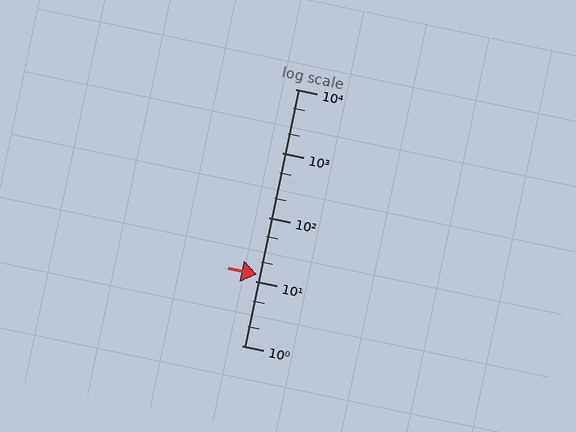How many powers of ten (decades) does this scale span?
The scale spans 4 decades, from 1 to 10000.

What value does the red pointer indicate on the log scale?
The pointer indicates approximately 13.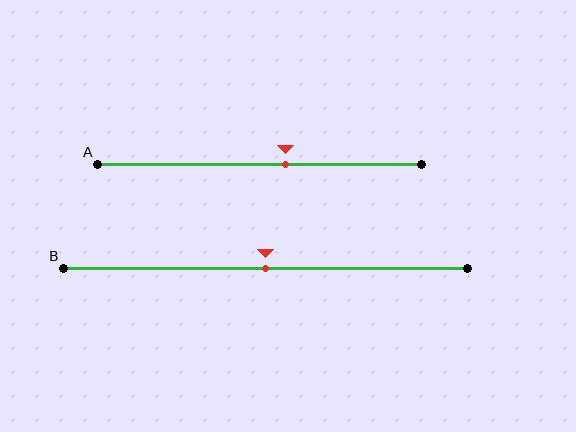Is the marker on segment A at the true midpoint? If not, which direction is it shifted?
No, the marker on segment A is shifted to the right by about 8% of the segment length.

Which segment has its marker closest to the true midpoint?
Segment B has its marker closest to the true midpoint.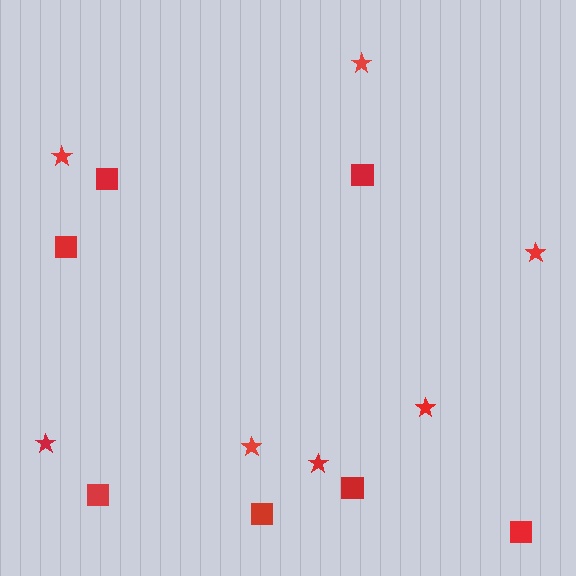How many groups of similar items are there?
There are 2 groups: one group of stars (7) and one group of squares (7).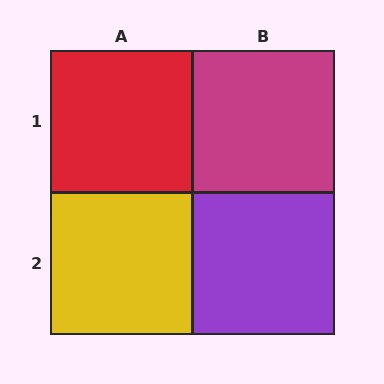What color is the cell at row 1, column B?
Magenta.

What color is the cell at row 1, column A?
Red.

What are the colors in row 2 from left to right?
Yellow, purple.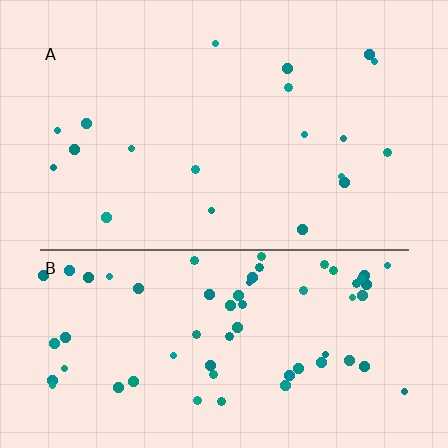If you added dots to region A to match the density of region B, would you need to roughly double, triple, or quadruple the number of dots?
Approximately triple.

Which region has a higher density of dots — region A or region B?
B (the bottom).